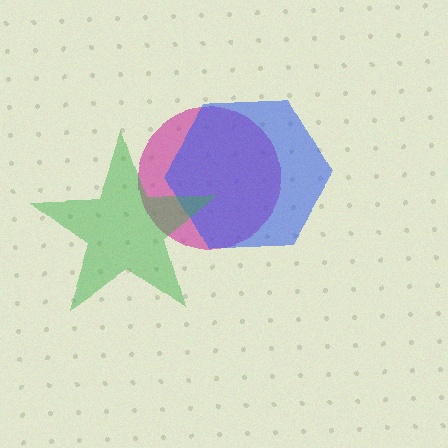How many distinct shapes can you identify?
There are 3 distinct shapes: a magenta circle, a blue hexagon, a green star.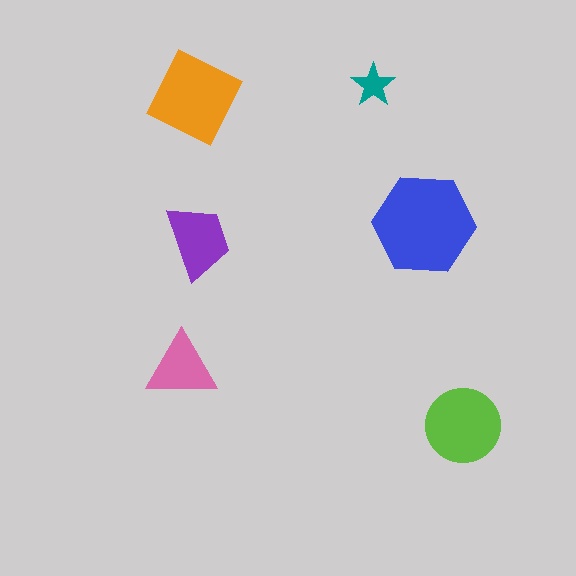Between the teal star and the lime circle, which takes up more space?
The lime circle.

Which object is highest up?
The teal star is topmost.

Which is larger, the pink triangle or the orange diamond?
The orange diamond.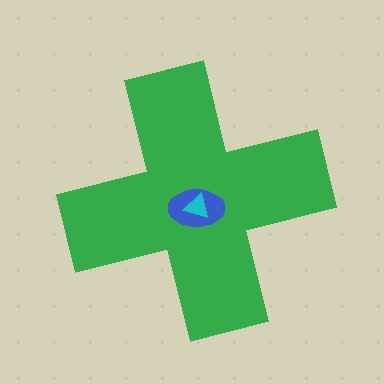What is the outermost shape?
The green cross.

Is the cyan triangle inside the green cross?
Yes.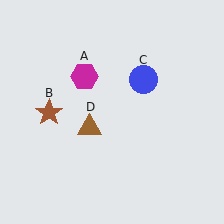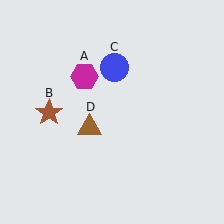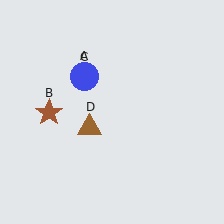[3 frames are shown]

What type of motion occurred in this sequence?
The blue circle (object C) rotated counterclockwise around the center of the scene.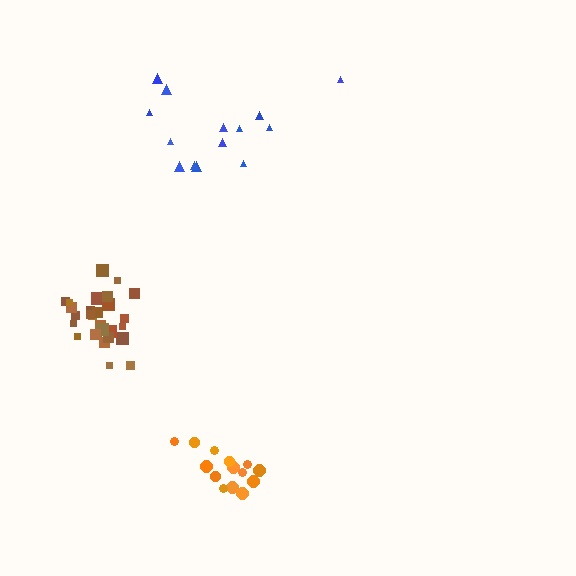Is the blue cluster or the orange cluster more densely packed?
Orange.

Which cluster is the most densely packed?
Brown.